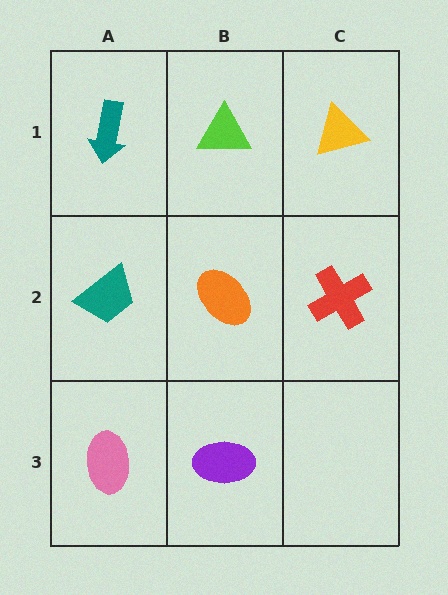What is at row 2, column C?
A red cross.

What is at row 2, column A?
A teal trapezoid.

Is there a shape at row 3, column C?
No, that cell is empty.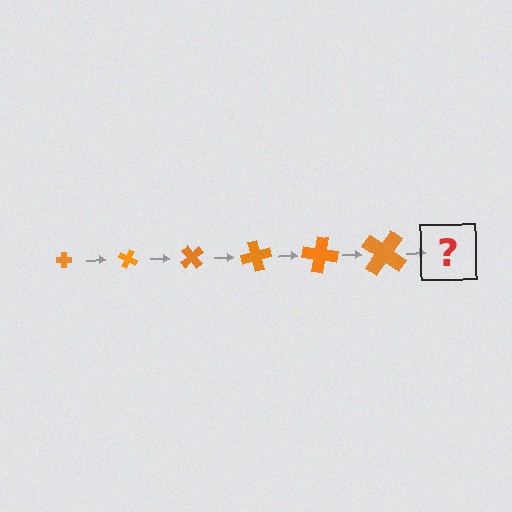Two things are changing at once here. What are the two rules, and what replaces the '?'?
The two rules are that the cross grows larger each step and it rotates 25 degrees each step. The '?' should be a cross, larger than the previous one and rotated 150 degrees from the start.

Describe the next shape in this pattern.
It should be a cross, larger than the previous one and rotated 150 degrees from the start.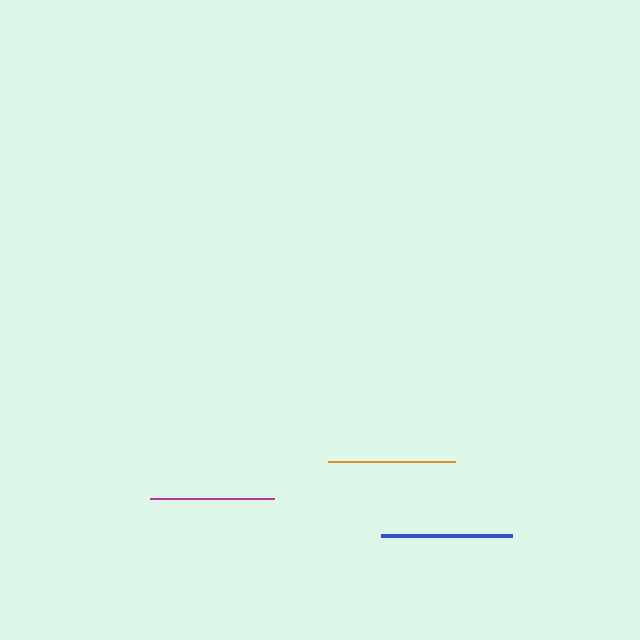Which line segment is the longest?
The blue line is the longest at approximately 131 pixels.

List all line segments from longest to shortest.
From longest to shortest: blue, orange, magenta.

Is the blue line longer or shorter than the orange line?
The blue line is longer than the orange line.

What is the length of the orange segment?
The orange segment is approximately 127 pixels long.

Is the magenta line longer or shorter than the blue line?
The blue line is longer than the magenta line.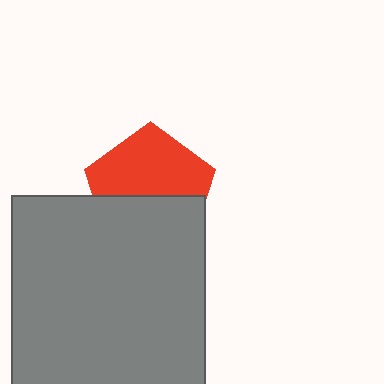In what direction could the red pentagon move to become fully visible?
The red pentagon could move up. That would shift it out from behind the gray square entirely.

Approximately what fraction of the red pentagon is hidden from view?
Roughly 44% of the red pentagon is hidden behind the gray square.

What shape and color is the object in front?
The object in front is a gray square.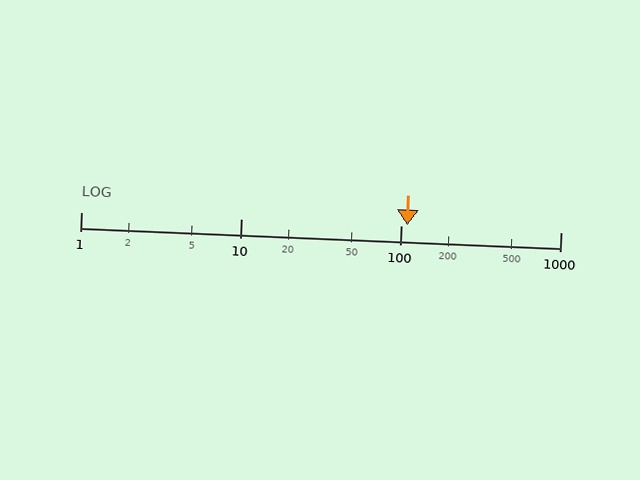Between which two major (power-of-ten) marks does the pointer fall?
The pointer is between 100 and 1000.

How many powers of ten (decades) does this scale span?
The scale spans 3 decades, from 1 to 1000.